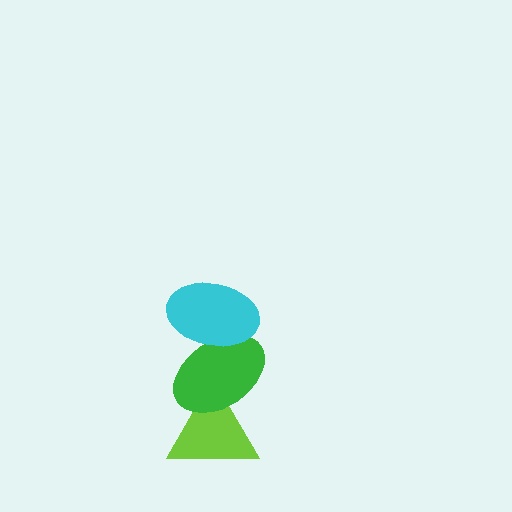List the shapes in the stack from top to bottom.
From top to bottom: the cyan ellipse, the green ellipse, the lime triangle.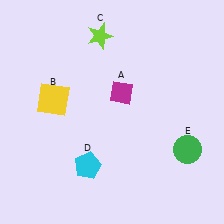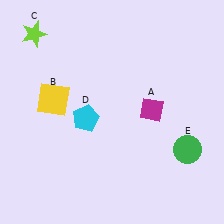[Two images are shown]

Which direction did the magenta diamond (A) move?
The magenta diamond (A) moved right.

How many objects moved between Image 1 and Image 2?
3 objects moved between the two images.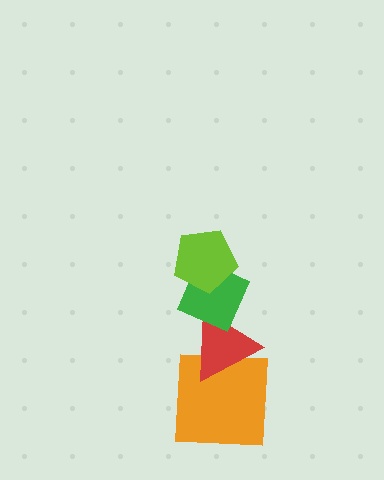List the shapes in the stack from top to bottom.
From top to bottom: the lime pentagon, the green diamond, the red triangle, the orange square.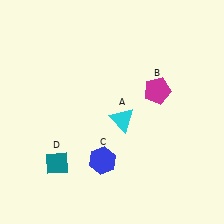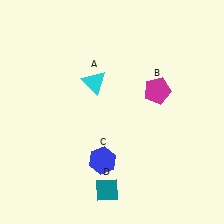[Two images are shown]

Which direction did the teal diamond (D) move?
The teal diamond (D) moved right.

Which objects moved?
The objects that moved are: the cyan triangle (A), the teal diamond (D).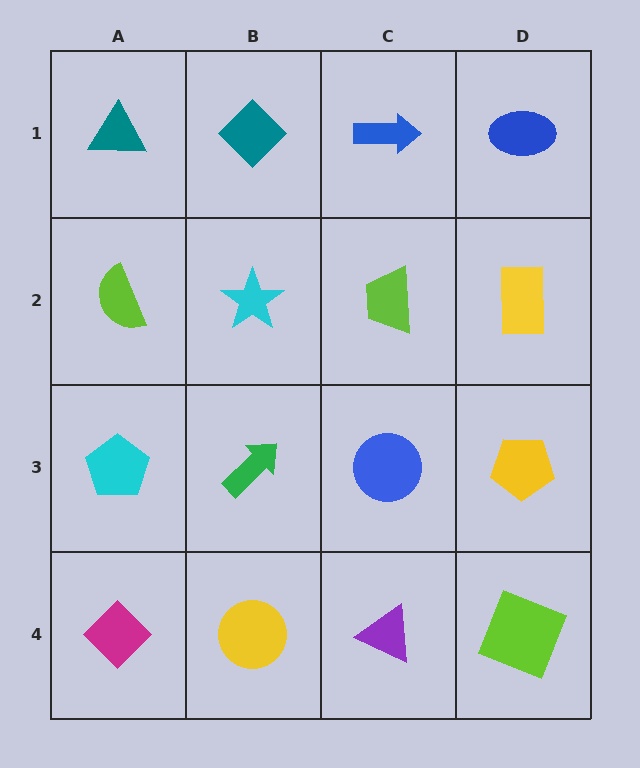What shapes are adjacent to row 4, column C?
A blue circle (row 3, column C), a yellow circle (row 4, column B), a lime square (row 4, column D).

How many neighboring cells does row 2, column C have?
4.